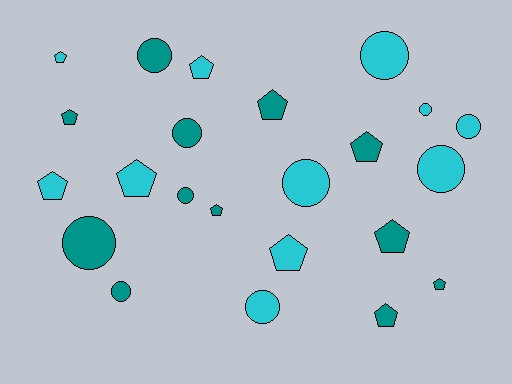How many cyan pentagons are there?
There are 5 cyan pentagons.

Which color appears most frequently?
Teal, with 12 objects.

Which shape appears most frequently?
Pentagon, with 12 objects.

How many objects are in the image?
There are 23 objects.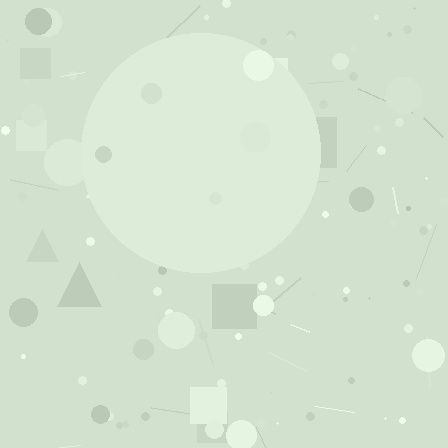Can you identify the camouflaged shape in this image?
The camouflaged shape is a circle.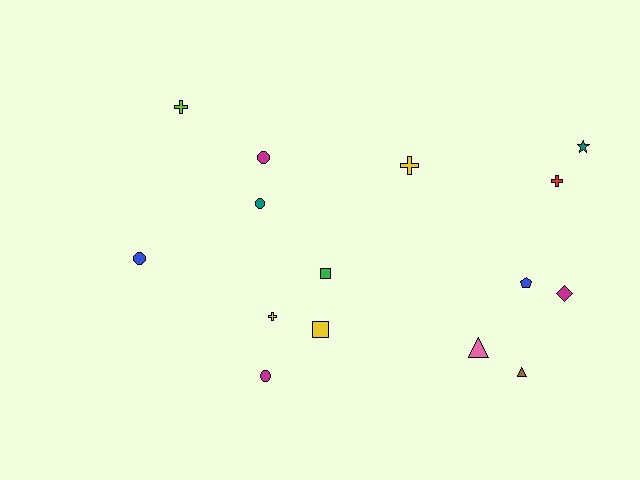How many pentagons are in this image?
There is 1 pentagon.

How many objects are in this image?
There are 15 objects.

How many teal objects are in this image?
There are 2 teal objects.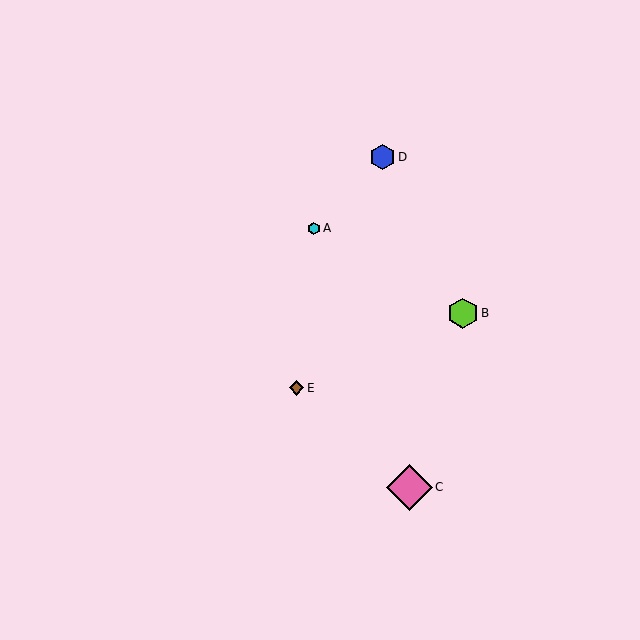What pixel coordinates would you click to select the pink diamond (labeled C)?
Click at (409, 487) to select the pink diamond C.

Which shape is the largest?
The pink diamond (labeled C) is the largest.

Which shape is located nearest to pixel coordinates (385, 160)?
The blue hexagon (labeled D) at (383, 157) is nearest to that location.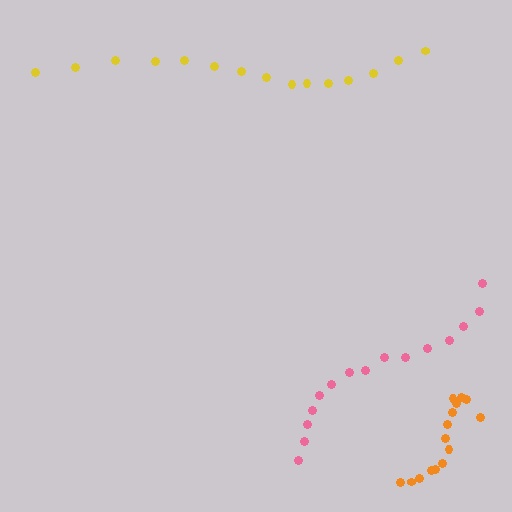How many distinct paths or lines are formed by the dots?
There are 3 distinct paths.